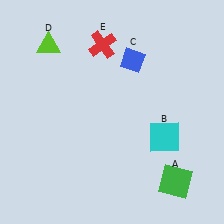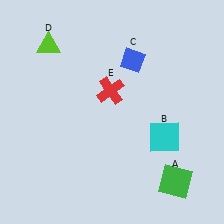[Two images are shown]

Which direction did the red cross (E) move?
The red cross (E) moved down.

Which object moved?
The red cross (E) moved down.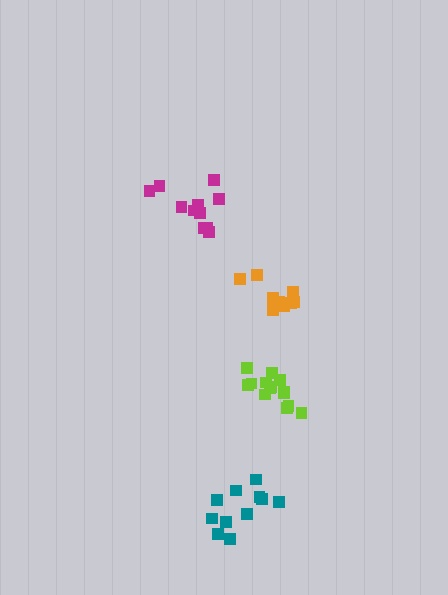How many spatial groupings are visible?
There are 4 spatial groupings.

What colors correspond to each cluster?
The clusters are colored: teal, orange, magenta, lime.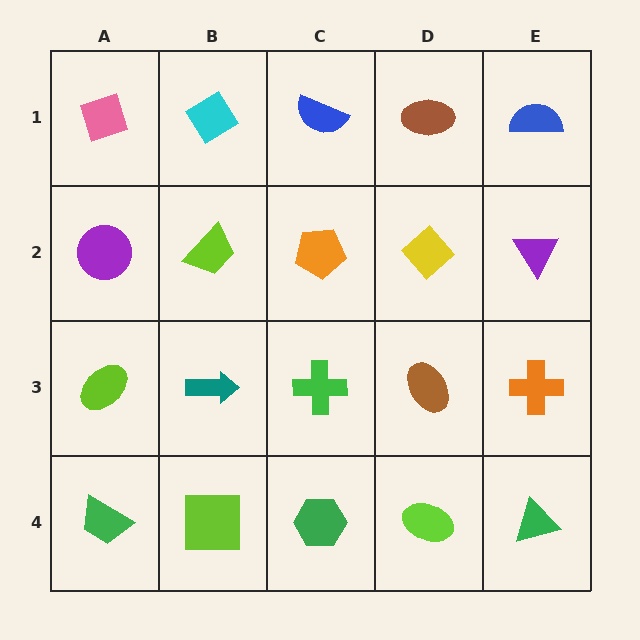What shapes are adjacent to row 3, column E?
A purple triangle (row 2, column E), a green triangle (row 4, column E), a brown ellipse (row 3, column D).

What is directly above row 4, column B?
A teal arrow.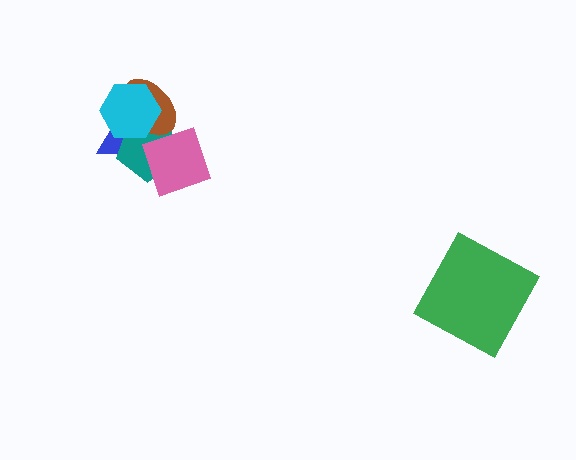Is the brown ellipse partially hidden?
Yes, it is partially covered by another shape.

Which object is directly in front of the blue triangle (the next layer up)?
The teal pentagon is directly in front of the blue triangle.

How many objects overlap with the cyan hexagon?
3 objects overlap with the cyan hexagon.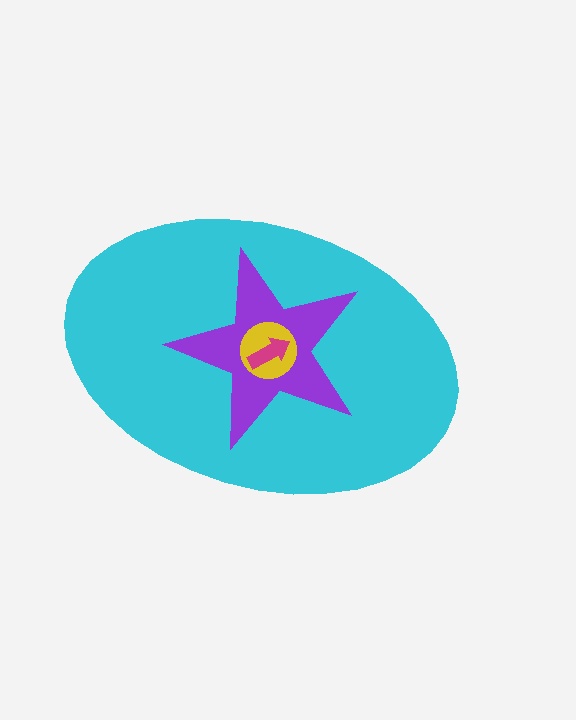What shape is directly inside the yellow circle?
The magenta arrow.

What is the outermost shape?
The cyan ellipse.